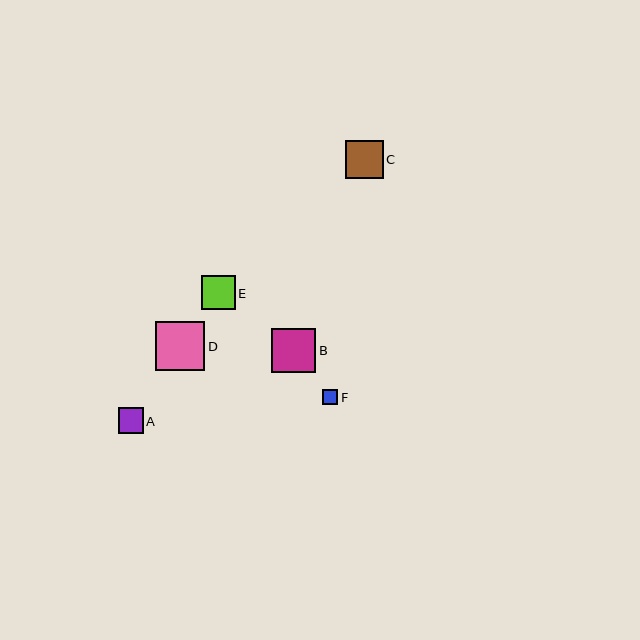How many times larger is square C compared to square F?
Square C is approximately 2.5 times the size of square F.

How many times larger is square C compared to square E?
Square C is approximately 1.1 times the size of square E.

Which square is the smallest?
Square F is the smallest with a size of approximately 15 pixels.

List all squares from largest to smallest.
From largest to smallest: D, B, C, E, A, F.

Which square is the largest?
Square D is the largest with a size of approximately 49 pixels.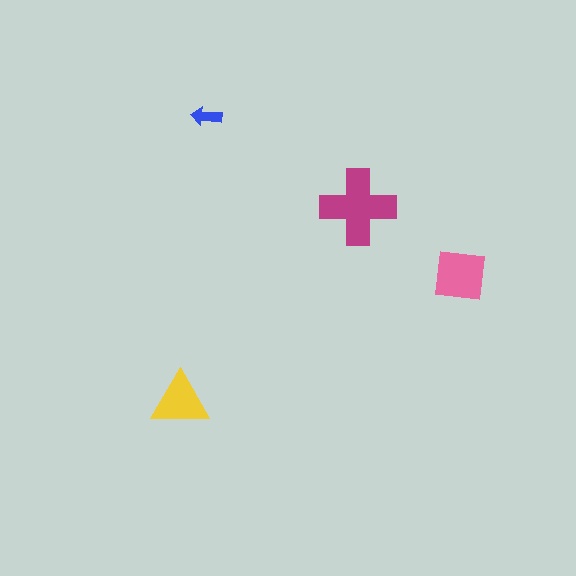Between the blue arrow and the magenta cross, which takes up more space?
The magenta cross.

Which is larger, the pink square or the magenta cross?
The magenta cross.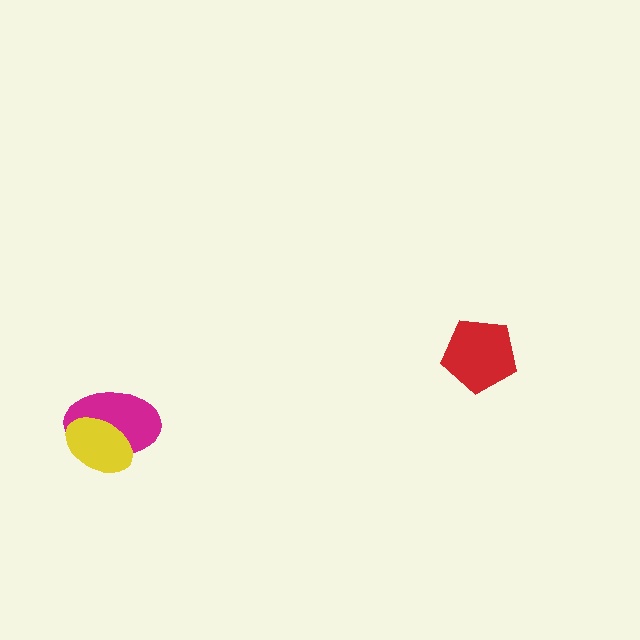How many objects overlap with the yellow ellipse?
1 object overlaps with the yellow ellipse.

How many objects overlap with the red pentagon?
0 objects overlap with the red pentagon.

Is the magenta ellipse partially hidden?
Yes, it is partially covered by another shape.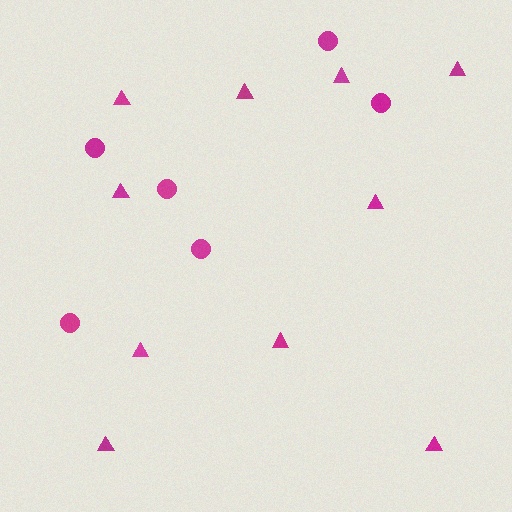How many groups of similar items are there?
There are 2 groups: one group of circles (6) and one group of triangles (10).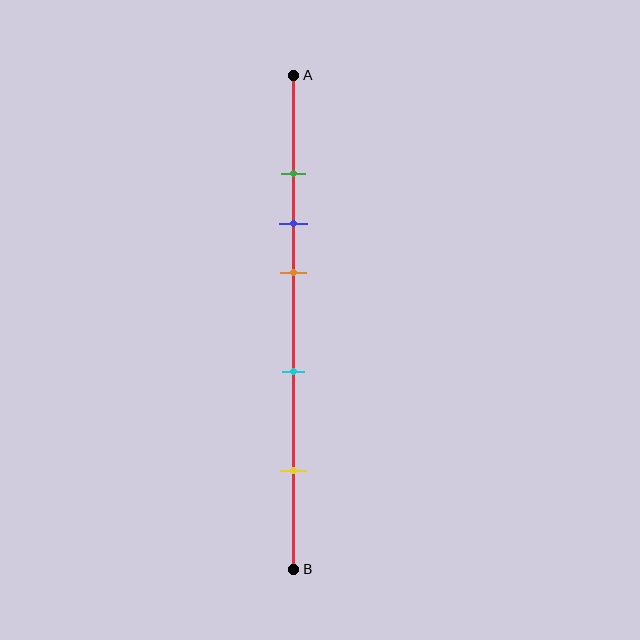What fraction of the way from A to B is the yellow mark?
The yellow mark is approximately 80% (0.8) of the way from A to B.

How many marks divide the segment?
There are 5 marks dividing the segment.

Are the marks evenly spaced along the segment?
No, the marks are not evenly spaced.